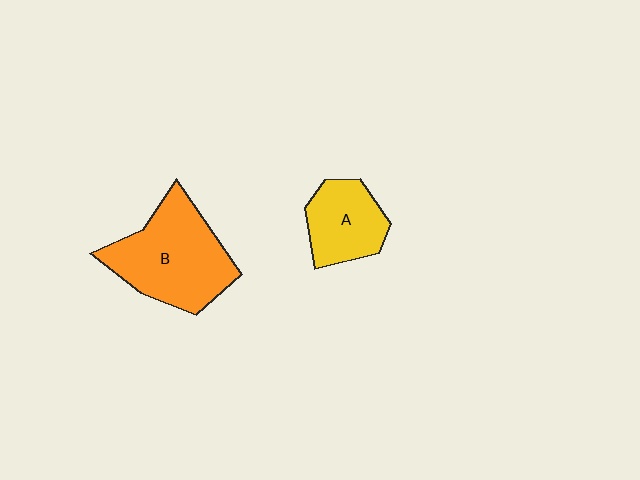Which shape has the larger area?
Shape B (orange).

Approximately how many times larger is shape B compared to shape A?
Approximately 1.7 times.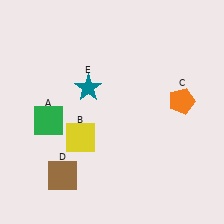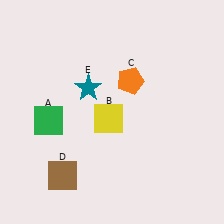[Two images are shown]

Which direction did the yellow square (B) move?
The yellow square (B) moved right.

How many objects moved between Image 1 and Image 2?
2 objects moved between the two images.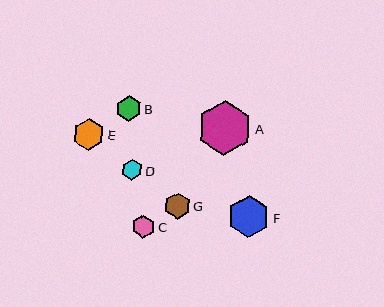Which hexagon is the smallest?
Hexagon D is the smallest with a size of approximately 21 pixels.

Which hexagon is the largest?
Hexagon A is the largest with a size of approximately 55 pixels.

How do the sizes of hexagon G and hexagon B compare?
Hexagon G and hexagon B are approximately the same size.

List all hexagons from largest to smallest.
From largest to smallest: A, F, E, G, B, C, D.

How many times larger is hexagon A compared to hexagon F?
Hexagon A is approximately 1.3 times the size of hexagon F.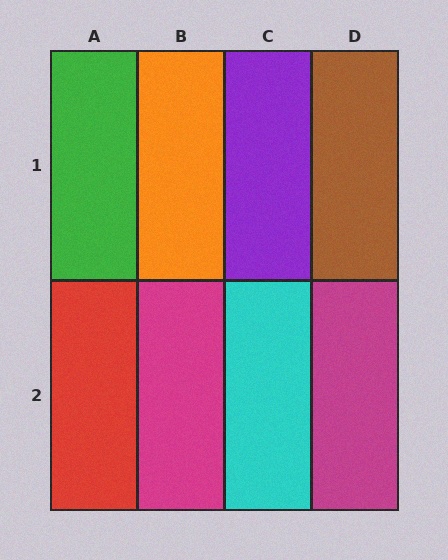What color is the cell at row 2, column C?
Cyan.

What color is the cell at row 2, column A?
Red.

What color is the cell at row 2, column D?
Magenta.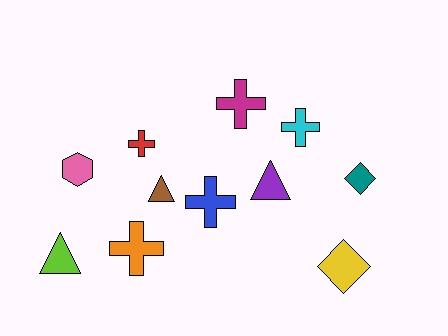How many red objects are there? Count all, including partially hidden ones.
There is 1 red object.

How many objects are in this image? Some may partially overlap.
There are 11 objects.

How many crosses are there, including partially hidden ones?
There are 5 crosses.